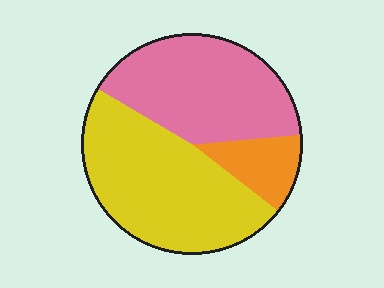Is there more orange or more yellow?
Yellow.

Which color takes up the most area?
Yellow, at roughly 50%.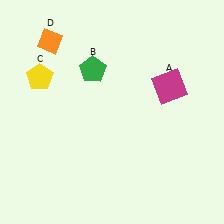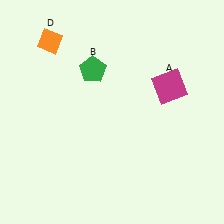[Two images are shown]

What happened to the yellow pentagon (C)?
The yellow pentagon (C) was removed in Image 2. It was in the top-left area of Image 1.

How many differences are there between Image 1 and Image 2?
There is 1 difference between the two images.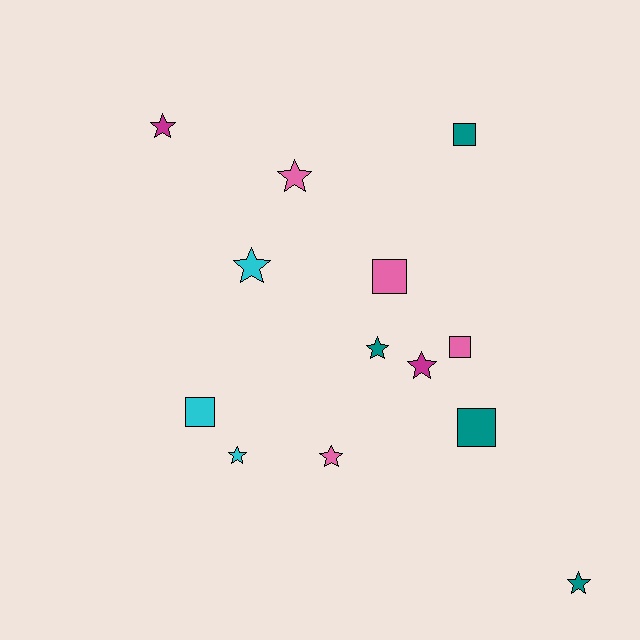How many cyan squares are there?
There is 1 cyan square.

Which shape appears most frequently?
Star, with 8 objects.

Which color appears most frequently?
Pink, with 4 objects.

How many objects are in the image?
There are 13 objects.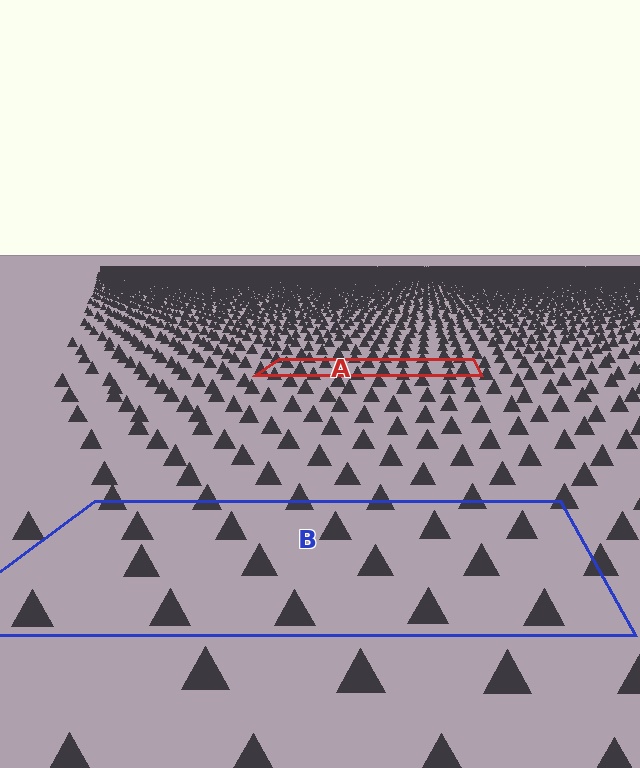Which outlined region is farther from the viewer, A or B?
Region A is farther from the viewer — the texture elements inside it appear smaller and more densely packed.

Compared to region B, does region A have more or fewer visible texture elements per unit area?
Region A has more texture elements per unit area — they are packed more densely because it is farther away.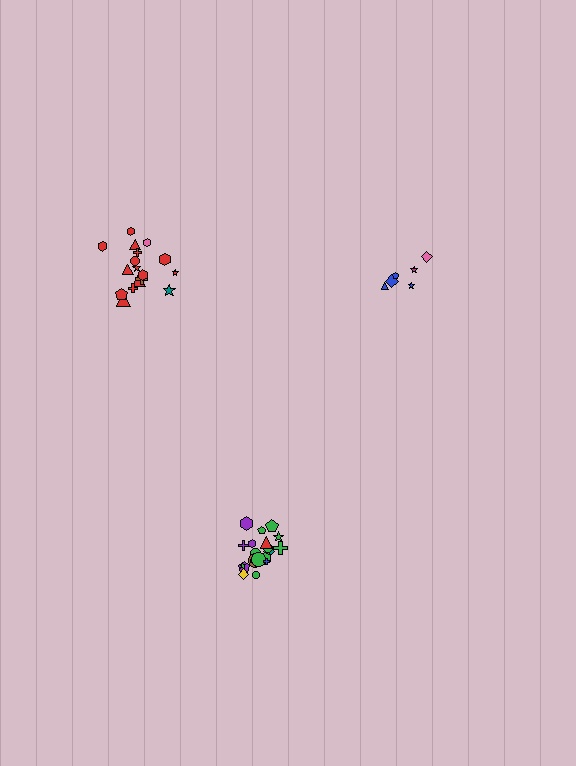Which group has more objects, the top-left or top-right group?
The top-left group.